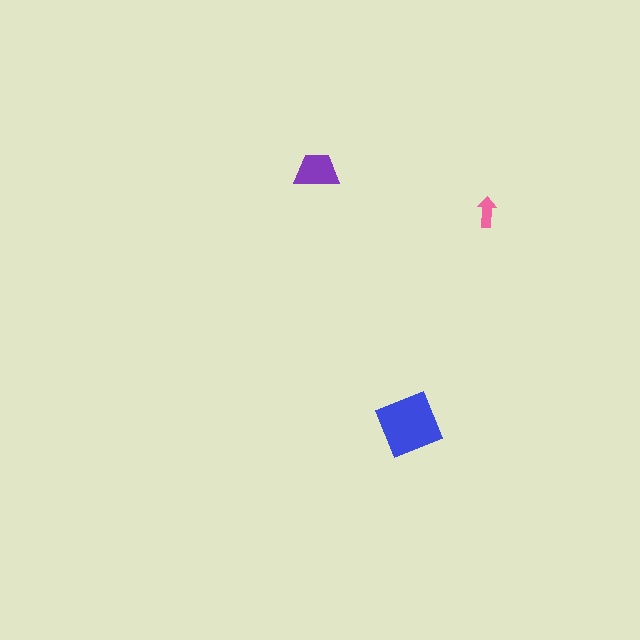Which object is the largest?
The blue diamond.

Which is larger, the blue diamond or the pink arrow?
The blue diamond.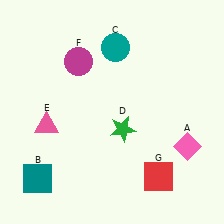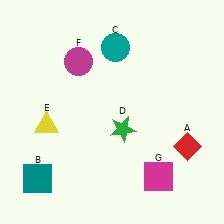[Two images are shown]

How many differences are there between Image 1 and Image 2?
There are 3 differences between the two images.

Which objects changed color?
A changed from pink to red. E changed from pink to yellow. G changed from red to magenta.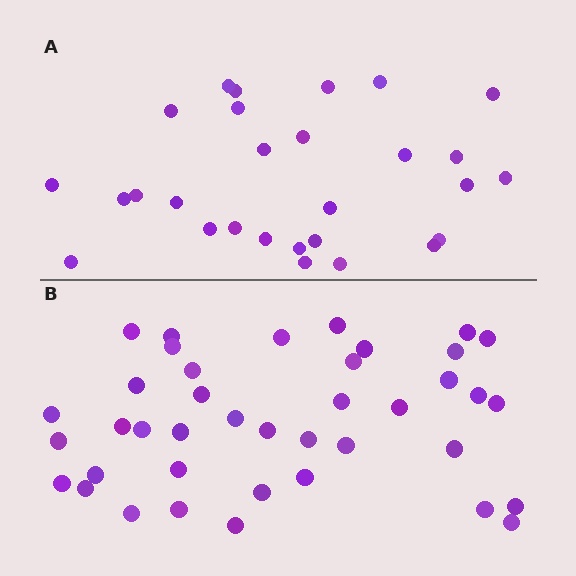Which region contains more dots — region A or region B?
Region B (the bottom region) has more dots.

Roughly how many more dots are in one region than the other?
Region B has roughly 12 or so more dots than region A.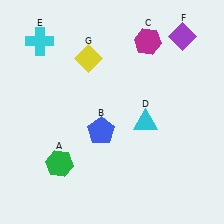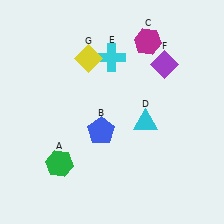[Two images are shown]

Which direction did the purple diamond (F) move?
The purple diamond (F) moved down.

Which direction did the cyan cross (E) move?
The cyan cross (E) moved right.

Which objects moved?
The objects that moved are: the cyan cross (E), the purple diamond (F).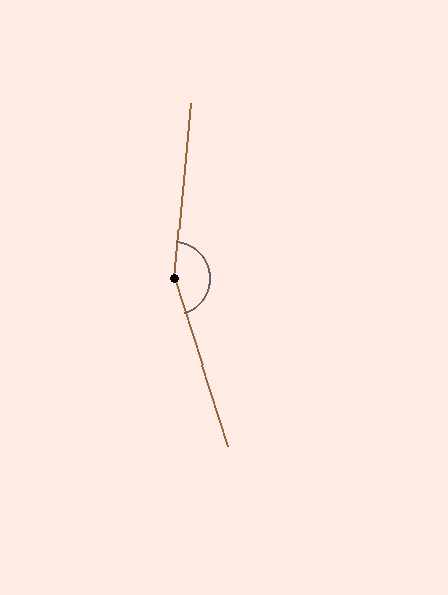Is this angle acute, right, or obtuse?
It is obtuse.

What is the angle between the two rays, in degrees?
Approximately 157 degrees.